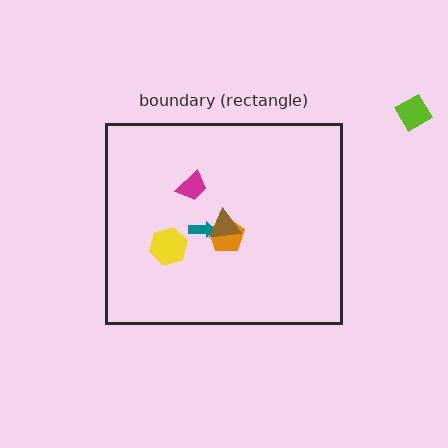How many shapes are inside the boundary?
5 inside, 1 outside.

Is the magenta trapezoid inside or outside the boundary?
Inside.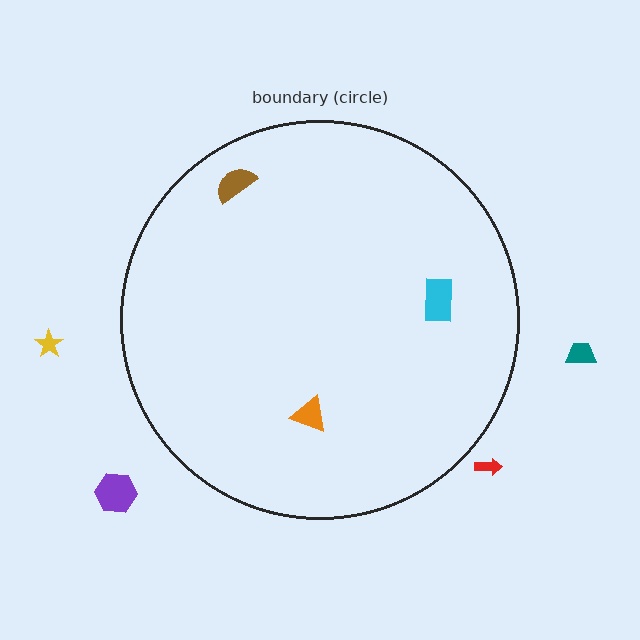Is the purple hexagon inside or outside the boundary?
Outside.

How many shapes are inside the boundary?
3 inside, 4 outside.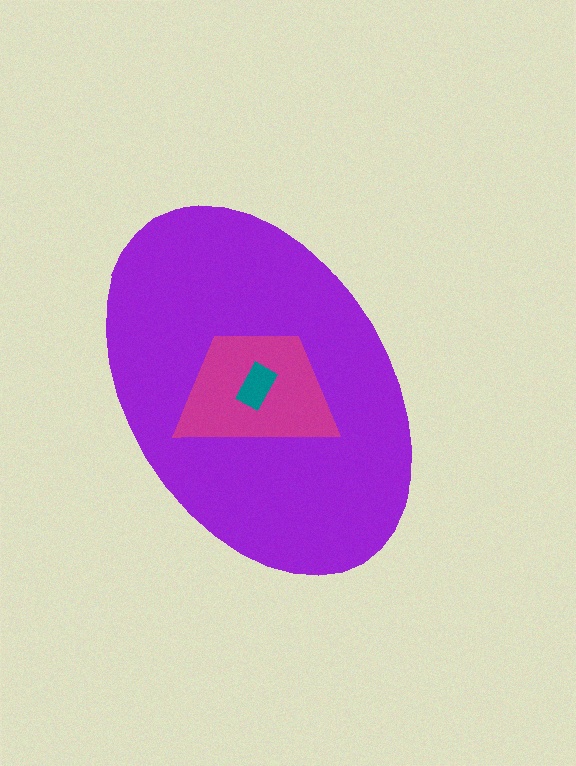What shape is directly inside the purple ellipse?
The magenta trapezoid.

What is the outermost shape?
The purple ellipse.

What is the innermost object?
The teal rectangle.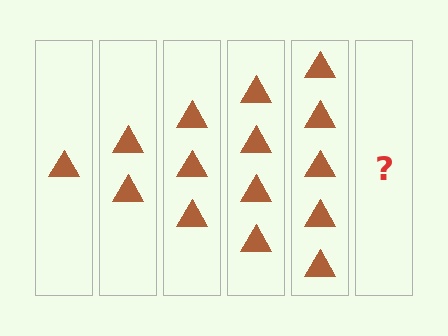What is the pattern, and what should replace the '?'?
The pattern is that each step adds one more triangle. The '?' should be 6 triangles.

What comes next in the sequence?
The next element should be 6 triangles.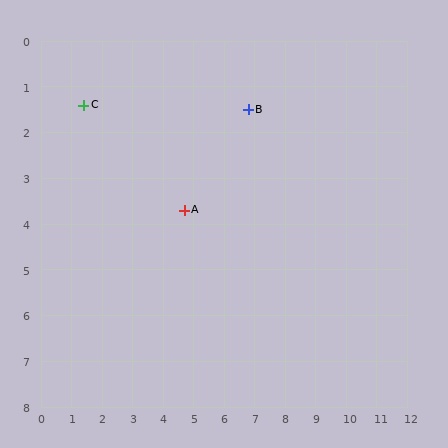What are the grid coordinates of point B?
Point B is at approximately (6.8, 1.5).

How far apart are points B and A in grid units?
Points B and A are about 3.0 grid units apart.